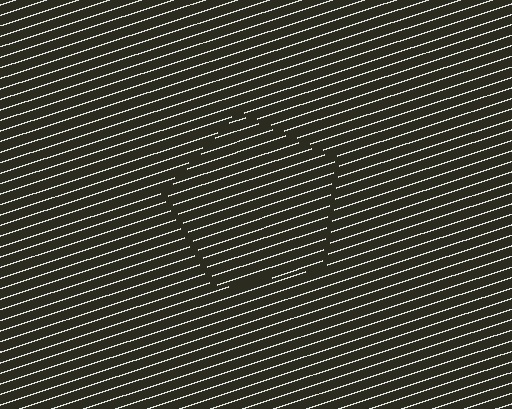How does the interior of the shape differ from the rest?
The interior of the shape contains the same grating, shifted by half a period — the contour is defined by the phase discontinuity where line-ends from the inner and outer gratings abut.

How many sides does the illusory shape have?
5 sides — the line-ends trace a pentagon.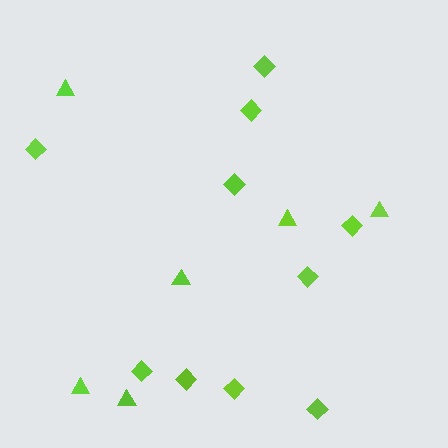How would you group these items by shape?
There are 2 groups: one group of diamonds (10) and one group of triangles (6).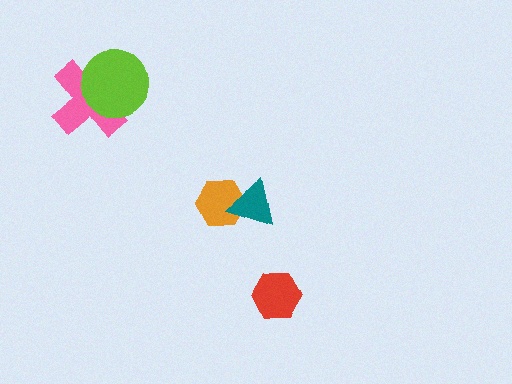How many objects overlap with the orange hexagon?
1 object overlaps with the orange hexagon.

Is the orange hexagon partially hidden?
Yes, it is partially covered by another shape.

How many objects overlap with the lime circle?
1 object overlaps with the lime circle.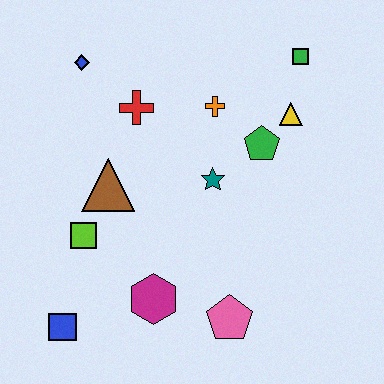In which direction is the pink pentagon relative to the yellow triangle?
The pink pentagon is below the yellow triangle.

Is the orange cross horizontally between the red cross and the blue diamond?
No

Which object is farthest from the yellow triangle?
The blue square is farthest from the yellow triangle.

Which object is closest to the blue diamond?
The red cross is closest to the blue diamond.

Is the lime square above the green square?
No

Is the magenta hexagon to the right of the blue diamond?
Yes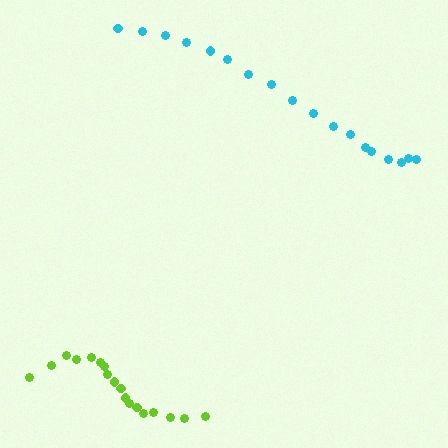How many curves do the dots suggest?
There are 2 distinct paths.